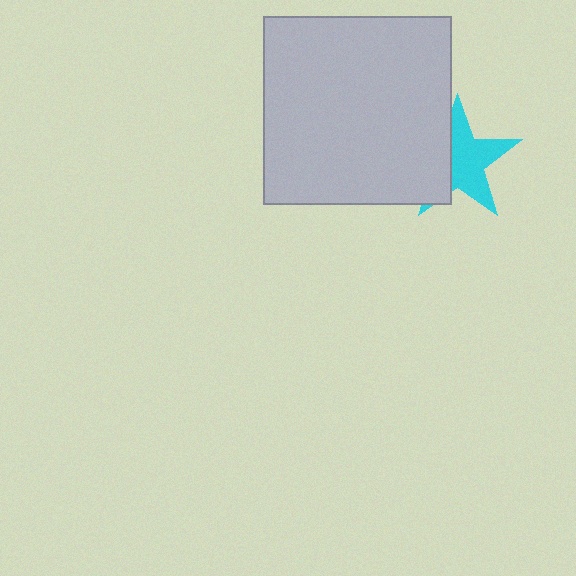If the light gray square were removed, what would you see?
You would see the complete cyan star.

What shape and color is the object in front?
The object in front is a light gray square.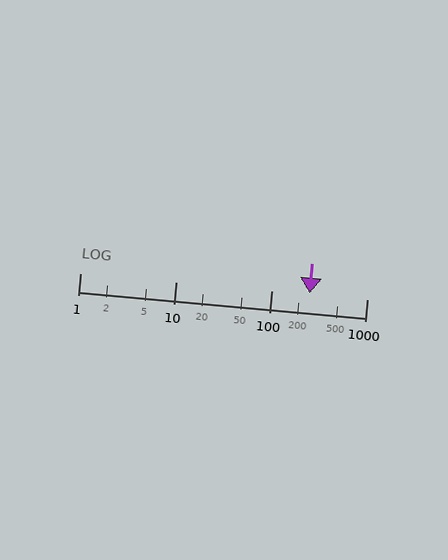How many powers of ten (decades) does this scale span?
The scale spans 3 decades, from 1 to 1000.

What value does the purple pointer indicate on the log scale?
The pointer indicates approximately 250.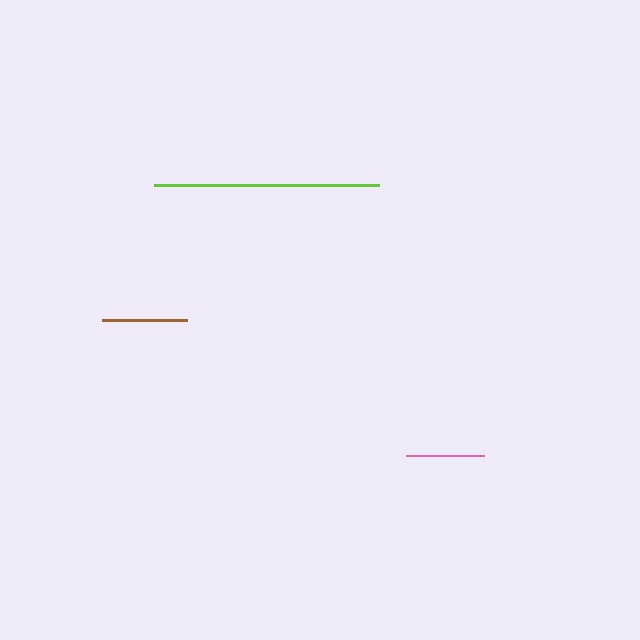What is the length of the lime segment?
The lime segment is approximately 224 pixels long.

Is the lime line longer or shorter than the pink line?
The lime line is longer than the pink line.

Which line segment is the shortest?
The pink line is the shortest at approximately 78 pixels.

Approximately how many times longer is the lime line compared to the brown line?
The lime line is approximately 2.6 times the length of the brown line.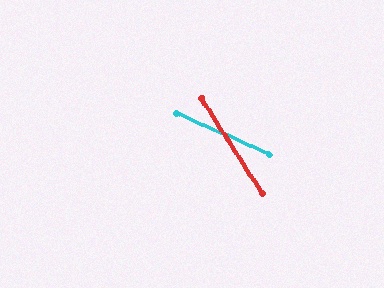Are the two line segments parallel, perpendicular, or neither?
Neither parallel nor perpendicular — they differ by about 33°.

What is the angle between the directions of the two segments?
Approximately 33 degrees.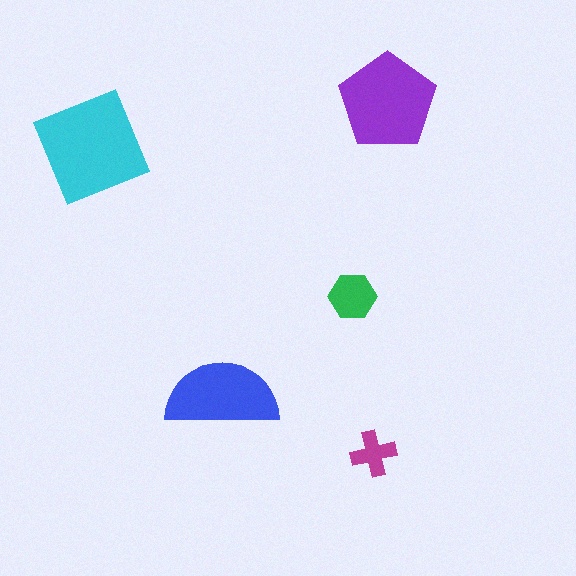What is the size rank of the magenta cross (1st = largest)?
5th.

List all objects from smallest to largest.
The magenta cross, the green hexagon, the blue semicircle, the purple pentagon, the cyan diamond.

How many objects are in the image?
There are 5 objects in the image.